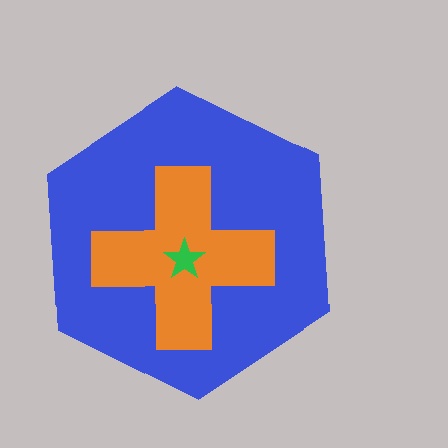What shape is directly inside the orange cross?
The green star.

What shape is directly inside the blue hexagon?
The orange cross.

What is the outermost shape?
The blue hexagon.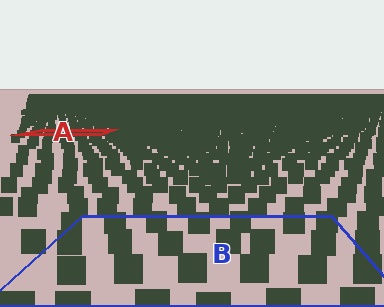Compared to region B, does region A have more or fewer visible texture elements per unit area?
Region A has more texture elements per unit area — they are packed more densely because it is farther away.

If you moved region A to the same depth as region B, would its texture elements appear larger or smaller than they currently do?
They would appear larger. At a closer depth, the same texture elements are projected at a bigger on-screen size.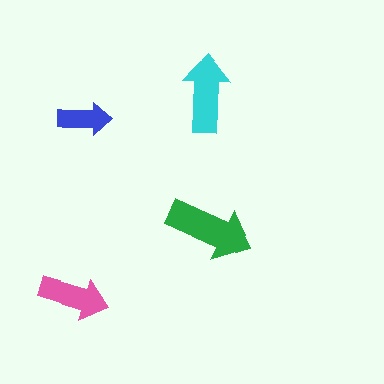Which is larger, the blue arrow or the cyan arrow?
The cyan one.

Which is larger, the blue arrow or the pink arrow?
The pink one.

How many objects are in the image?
There are 4 objects in the image.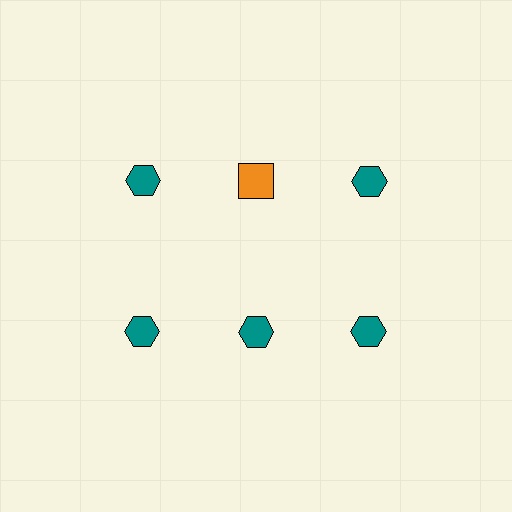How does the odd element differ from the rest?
It differs in both color (orange instead of teal) and shape (square instead of hexagon).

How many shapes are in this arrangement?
There are 6 shapes arranged in a grid pattern.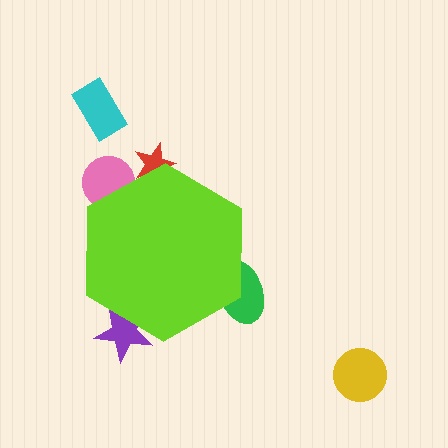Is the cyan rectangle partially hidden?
No, the cyan rectangle is fully visible.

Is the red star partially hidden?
Yes, the red star is partially hidden behind the lime hexagon.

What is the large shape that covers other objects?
A lime hexagon.